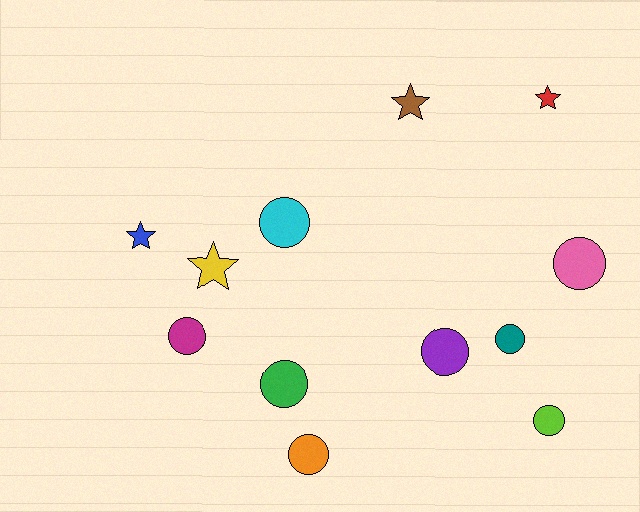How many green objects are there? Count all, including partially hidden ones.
There is 1 green object.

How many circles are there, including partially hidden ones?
There are 8 circles.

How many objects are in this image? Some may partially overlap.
There are 12 objects.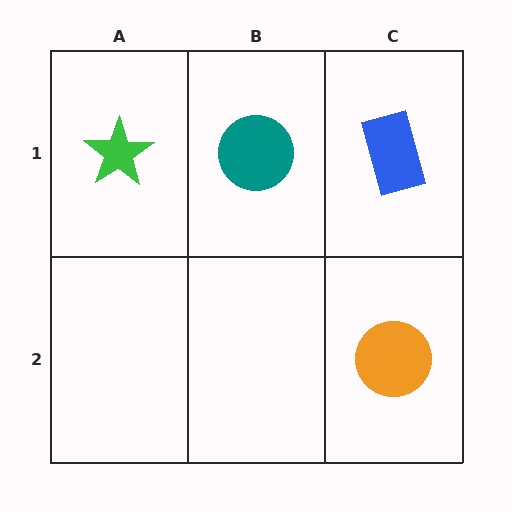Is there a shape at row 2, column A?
No, that cell is empty.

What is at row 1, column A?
A green star.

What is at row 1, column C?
A blue rectangle.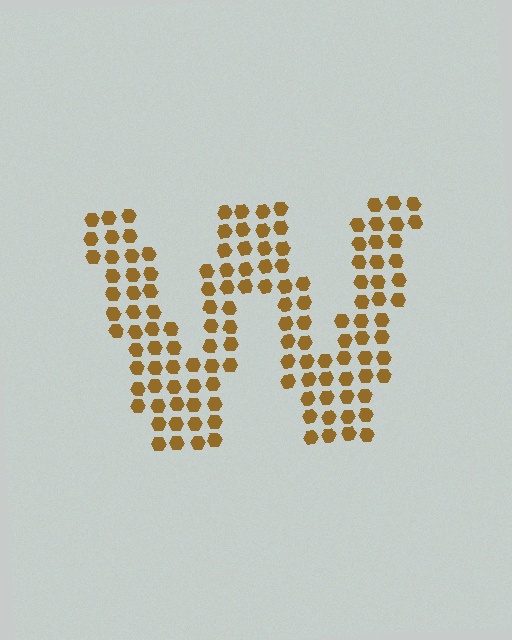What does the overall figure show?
The overall figure shows the letter W.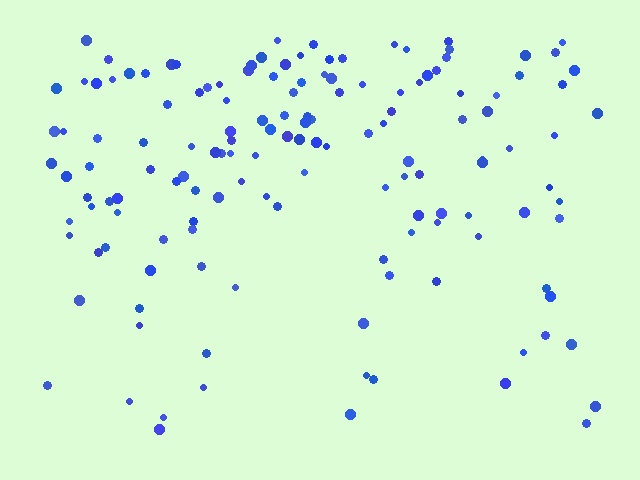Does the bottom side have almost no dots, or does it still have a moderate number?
Still a moderate number, just noticeably fewer than the top.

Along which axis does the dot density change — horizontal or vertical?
Vertical.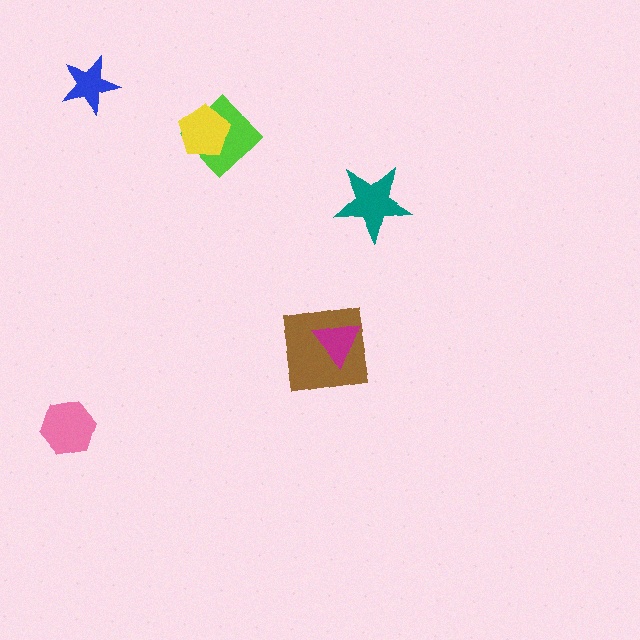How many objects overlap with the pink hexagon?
0 objects overlap with the pink hexagon.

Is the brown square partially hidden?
Yes, it is partially covered by another shape.